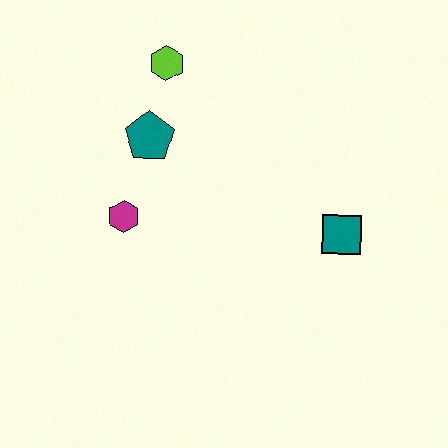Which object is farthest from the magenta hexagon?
The teal square is farthest from the magenta hexagon.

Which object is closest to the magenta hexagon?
The teal pentagon is closest to the magenta hexagon.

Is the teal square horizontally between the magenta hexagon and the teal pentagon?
No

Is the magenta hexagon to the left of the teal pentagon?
Yes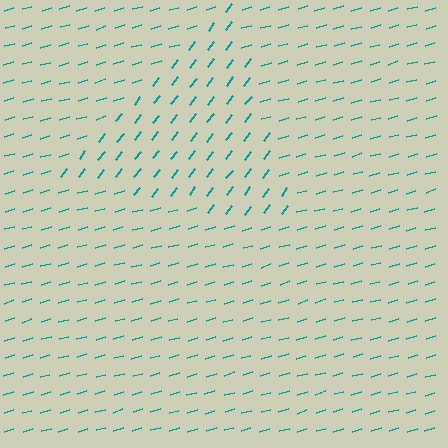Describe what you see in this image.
The image is filled with small teal line segments. A triangle region in the image has lines oriented differently from the surrounding lines, creating a visible texture boundary.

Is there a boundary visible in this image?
Yes, there is a texture boundary formed by a change in line orientation.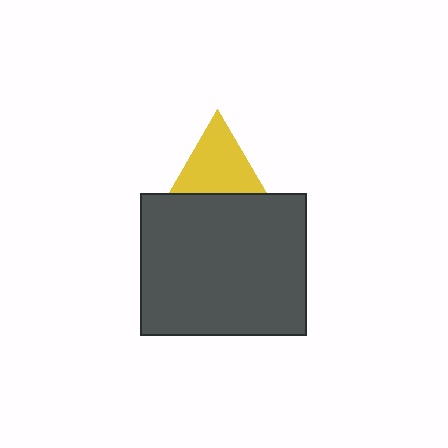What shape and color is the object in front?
The object in front is a dark gray rectangle.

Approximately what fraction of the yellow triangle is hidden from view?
Roughly 43% of the yellow triangle is hidden behind the dark gray rectangle.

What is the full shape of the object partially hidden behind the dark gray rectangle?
The partially hidden object is a yellow triangle.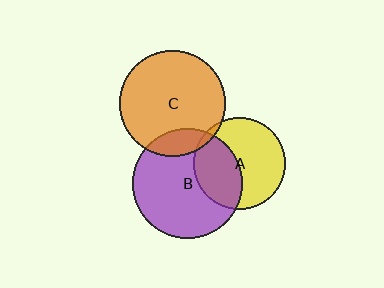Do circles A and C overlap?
Yes.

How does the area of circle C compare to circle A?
Approximately 1.3 times.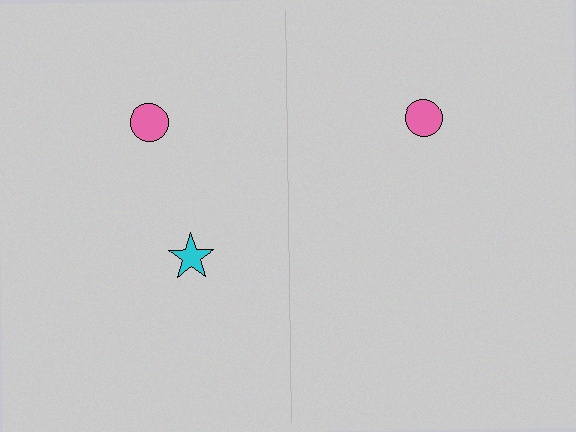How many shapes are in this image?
There are 3 shapes in this image.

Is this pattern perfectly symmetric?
No, the pattern is not perfectly symmetric. A cyan star is missing from the right side.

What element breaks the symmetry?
A cyan star is missing from the right side.